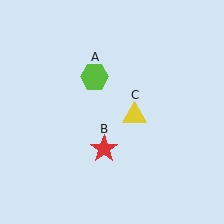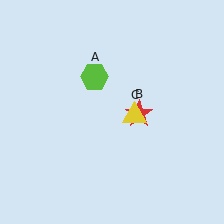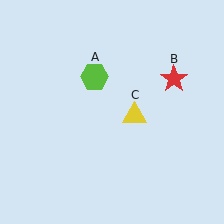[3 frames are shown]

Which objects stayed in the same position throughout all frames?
Lime hexagon (object A) and yellow triangle (object C) remained stationary.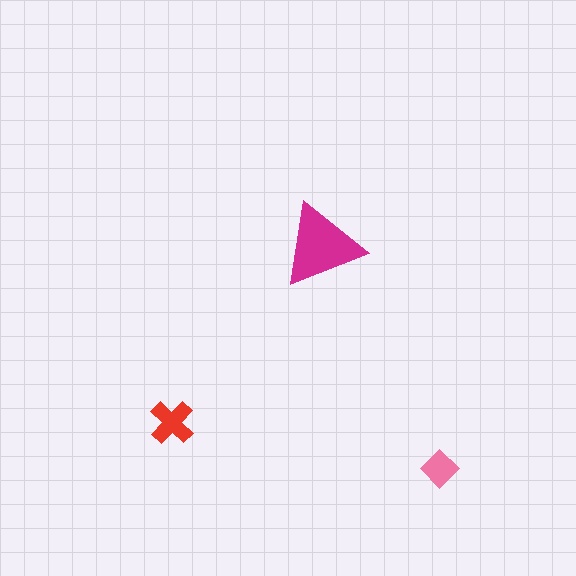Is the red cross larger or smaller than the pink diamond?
Larger.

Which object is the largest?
The magenta triangle.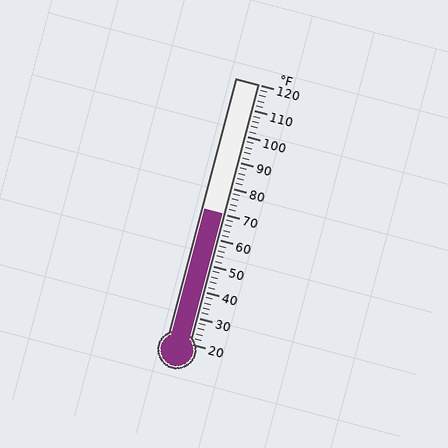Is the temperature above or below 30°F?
The temperature is above 30°F.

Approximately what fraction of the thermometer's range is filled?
The thermometer is filled to approximately 50% of its range.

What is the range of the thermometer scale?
The thermometer scale ranges from 20°F to 120°F.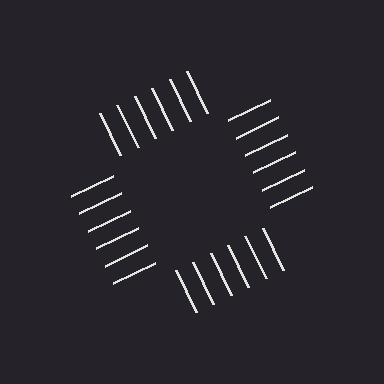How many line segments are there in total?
24 — 6 along each of the 4 edges.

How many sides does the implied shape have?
4 sides — the line-ends trace a square.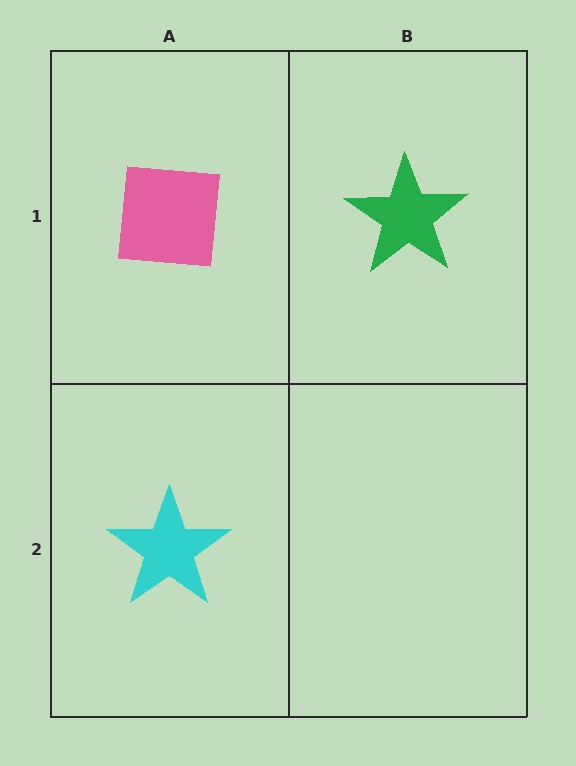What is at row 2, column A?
A cyan star.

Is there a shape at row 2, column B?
No, that cell is empty.